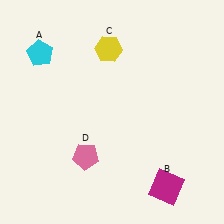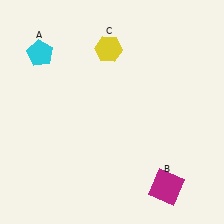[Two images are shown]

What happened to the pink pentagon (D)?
The pink pentagon (D) was removed in Image 2. It was in the bottom-left area of Image 1.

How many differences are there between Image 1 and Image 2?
There is 1 difference between the two images.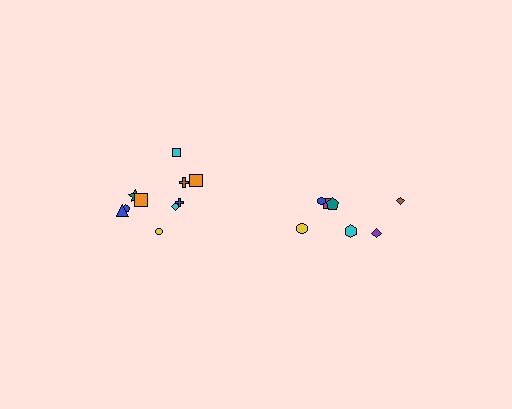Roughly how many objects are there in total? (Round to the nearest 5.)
Roughly 15 objects in total.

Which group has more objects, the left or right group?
The left group.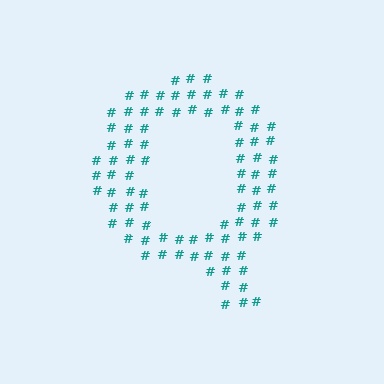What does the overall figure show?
The overall figure shows the letter Q.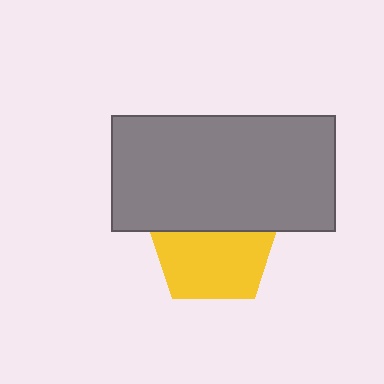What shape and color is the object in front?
The object in front is a gray rectangle.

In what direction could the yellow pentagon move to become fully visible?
The yellow pentagon could move down. That would shift it out from behind the gray rectangle entirely.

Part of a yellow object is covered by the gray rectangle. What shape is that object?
It is a pentagon.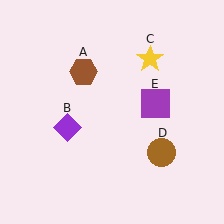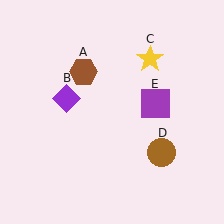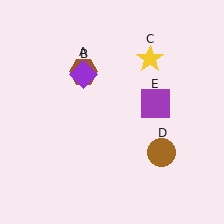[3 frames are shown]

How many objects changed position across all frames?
1 object changed position: purple diamond (object B).